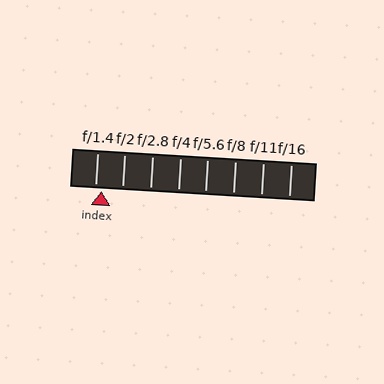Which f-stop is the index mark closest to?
The index mark is closest to f/1.4.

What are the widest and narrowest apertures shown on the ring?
The widest aperture shown is f/1.4 and the narrowest is f/16.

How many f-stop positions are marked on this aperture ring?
There are 8 f-stop positions marked.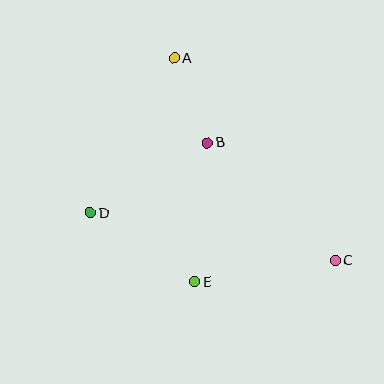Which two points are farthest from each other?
Points A and C are farthest from each other.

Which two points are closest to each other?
Points A and B are closest to each other.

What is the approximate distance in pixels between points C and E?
The distance between C and E is approximately 143 pixels.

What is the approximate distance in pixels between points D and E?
The distance between D and E is approximately 125 pixels.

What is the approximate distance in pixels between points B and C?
The distance between B and C is approximately 174 pixels.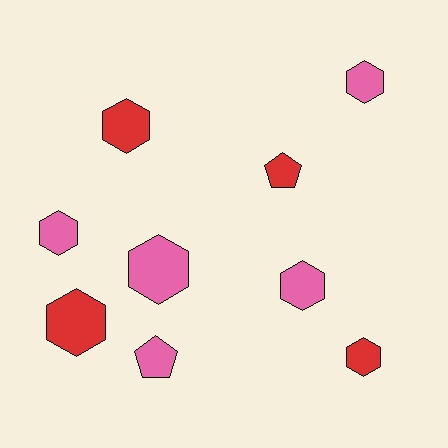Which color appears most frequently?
Pink, with 5 objects.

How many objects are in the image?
There are 9 objects.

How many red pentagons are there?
There is 1 red pentagon.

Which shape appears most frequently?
Hexagon, with 7 objects.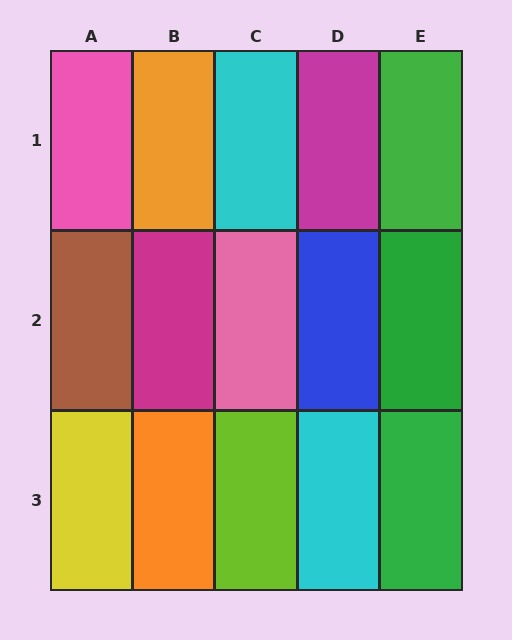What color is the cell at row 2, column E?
Green.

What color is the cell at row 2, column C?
Pink.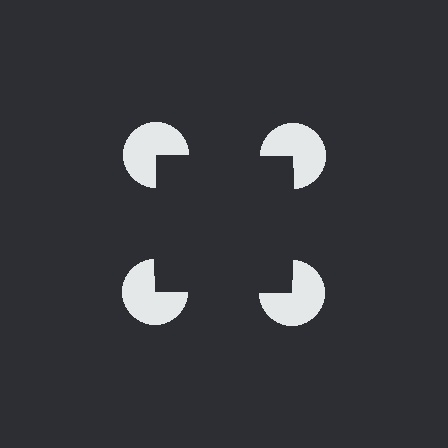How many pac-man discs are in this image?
There are 4 — one at each vertex of the illusory square.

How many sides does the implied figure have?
4 sides.